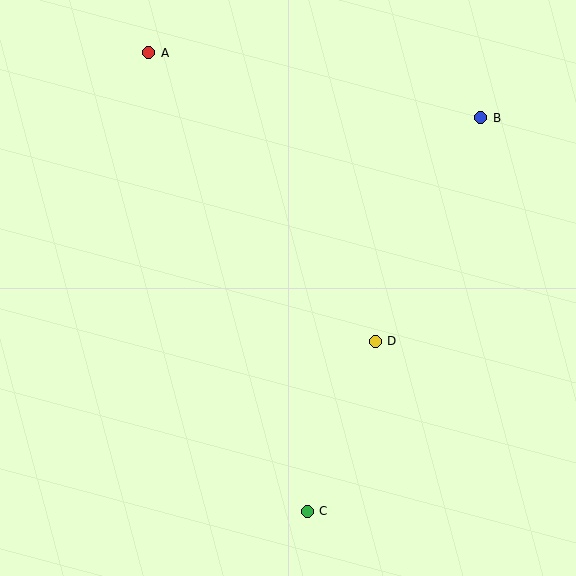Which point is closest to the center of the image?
Point D at (375, 341) is closest to the center.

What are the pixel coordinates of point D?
Point D is at (375, 341).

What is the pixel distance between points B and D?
The distance between B and D is 247 pixels.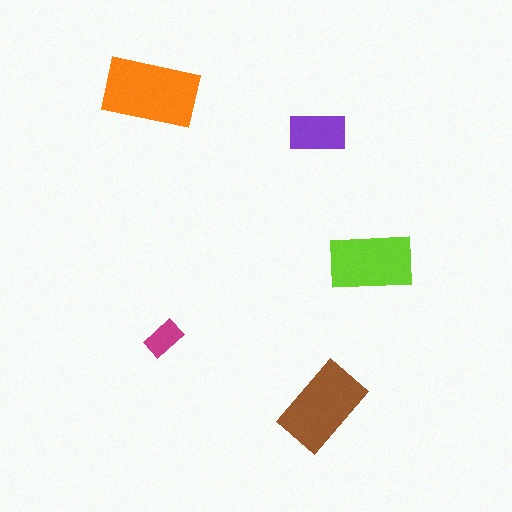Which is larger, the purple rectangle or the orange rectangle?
The orange one.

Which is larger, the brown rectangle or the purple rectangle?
The brown one.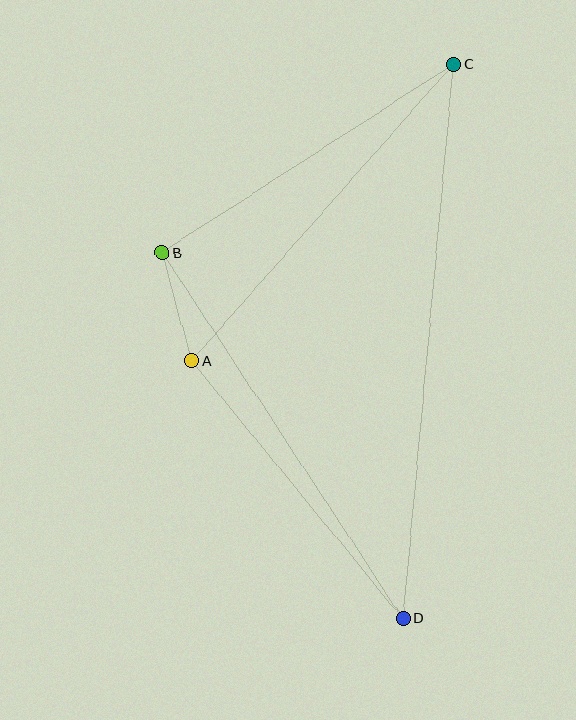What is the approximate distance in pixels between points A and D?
The distance between A and D is approximately 333 pixels.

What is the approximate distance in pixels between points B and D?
The distance between B and D is approximately 438 pixels.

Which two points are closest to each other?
Points A and B are closest to each other.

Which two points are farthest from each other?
Points C and D are farthest from each other.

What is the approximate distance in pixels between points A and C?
The distance between A and C is approximately 396 pixels.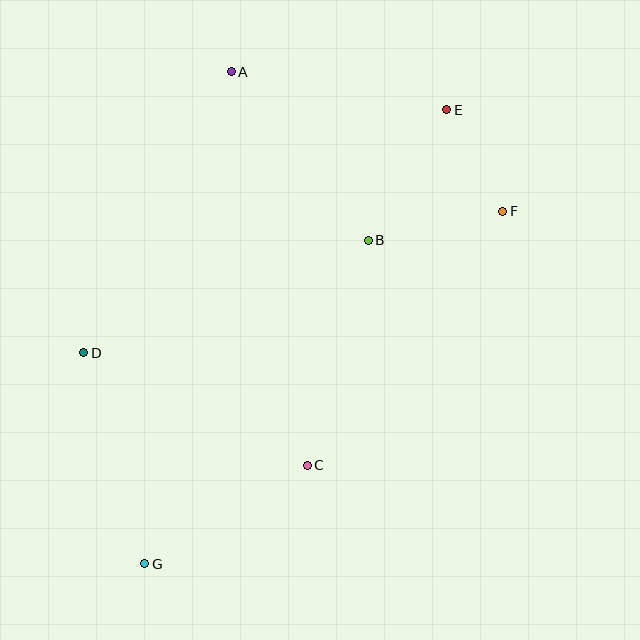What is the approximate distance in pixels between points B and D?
The distance between B and D is approximately 306 pixels.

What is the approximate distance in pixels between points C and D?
The distance between C and D is approximately 250 pixels.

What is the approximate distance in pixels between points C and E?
The distance between C and E is approximately 382 pixels.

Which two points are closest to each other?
Points E and F are closest to each other.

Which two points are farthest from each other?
Points E and G are farthest from each other.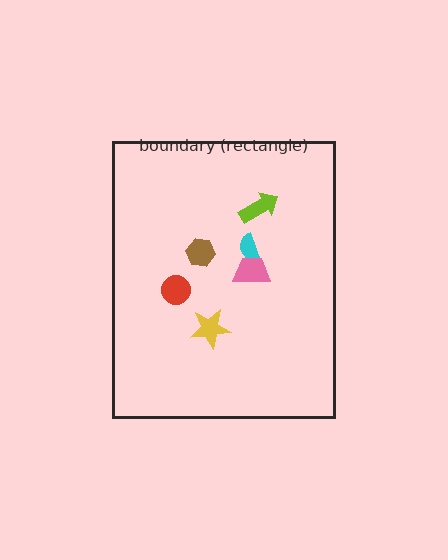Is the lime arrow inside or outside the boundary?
Inside.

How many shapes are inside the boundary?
6 inside, 0 outside.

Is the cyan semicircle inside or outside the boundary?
Inside.